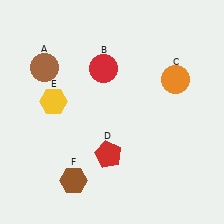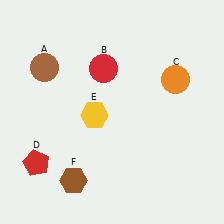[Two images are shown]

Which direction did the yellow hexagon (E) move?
The yellow hexagon (E) moved right.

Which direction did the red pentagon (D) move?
The red pentagon (D) moved left.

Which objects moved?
The objects that moved are: the red pentagon (D), the yellow hexagon (E).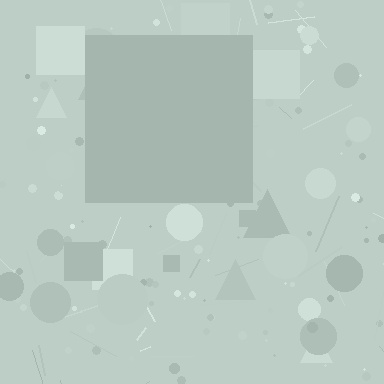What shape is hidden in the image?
A square is hidden in the image.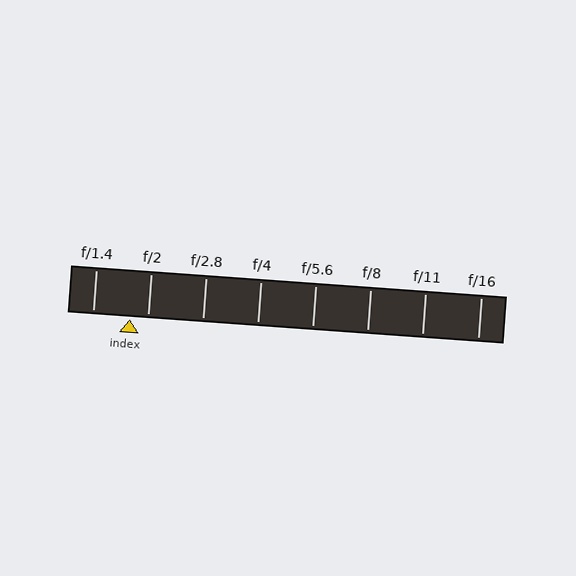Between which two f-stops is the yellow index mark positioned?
The index mark is between f/1.4 and f/2.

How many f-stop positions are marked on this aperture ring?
There are 8 f-stop positions marked.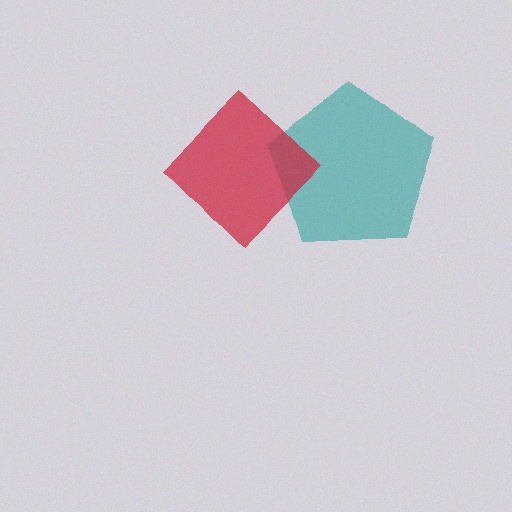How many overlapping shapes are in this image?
There are 2 overlapping shapes in the image.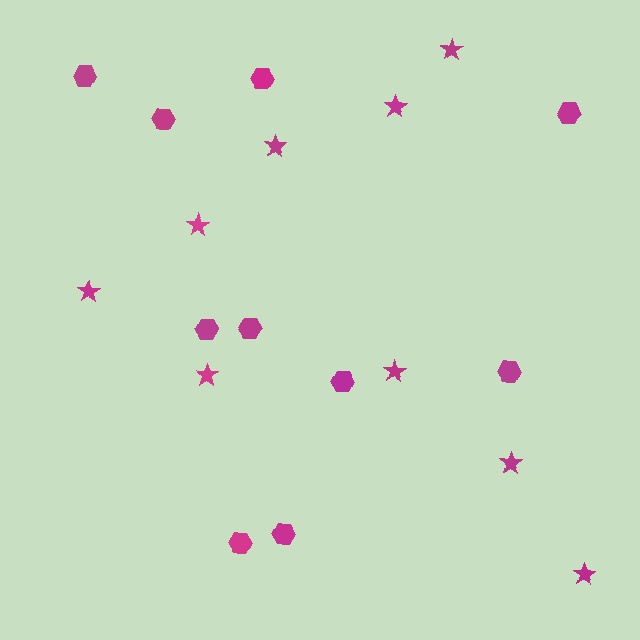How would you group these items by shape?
There are 2 groups: one group of stars (9) and one group of hexagons (10).